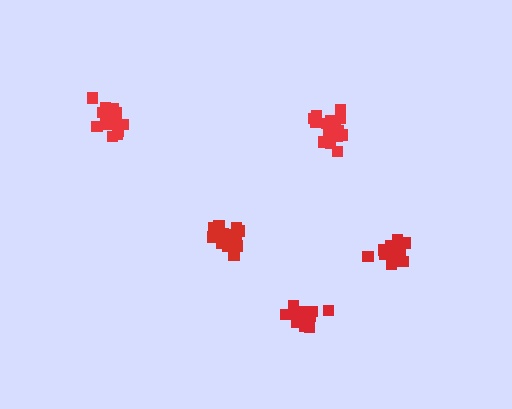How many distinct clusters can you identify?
There are 5 distinct clusters.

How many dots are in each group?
Group 1: 19 dots, Group 2: 18 dots, Group 3: 18 dots, Group 4: 18 dots, Group 5: 16 dots (89 total).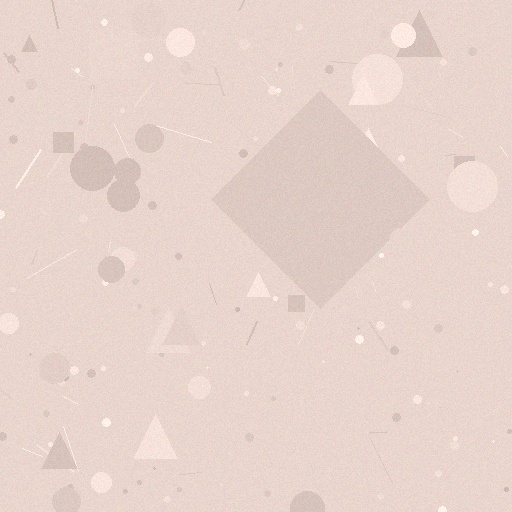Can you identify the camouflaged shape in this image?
The camouflaged shape is a diamond.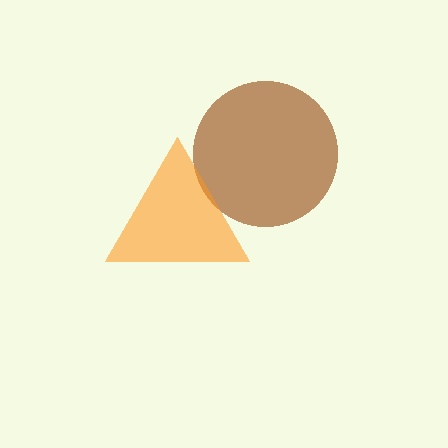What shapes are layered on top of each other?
The layered shapes are: a brown circle, an orange triangle.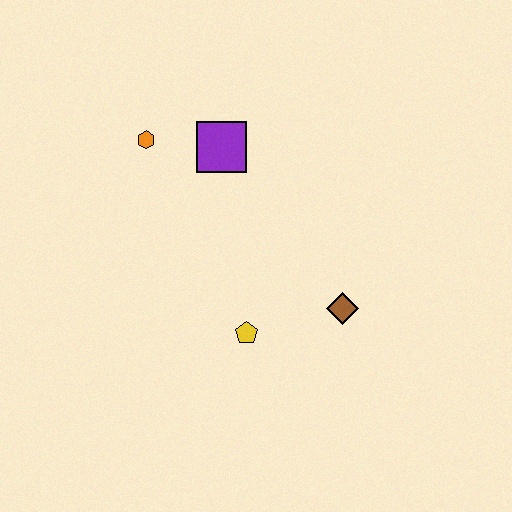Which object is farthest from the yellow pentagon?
The orange hexagon is farthest from the yellow pentagon.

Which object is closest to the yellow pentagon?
The brown diamond is closest to the yellow pentagon.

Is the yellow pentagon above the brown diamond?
No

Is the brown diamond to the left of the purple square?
No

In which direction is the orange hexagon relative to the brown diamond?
The orange hexagon is to the left of the brown diamond.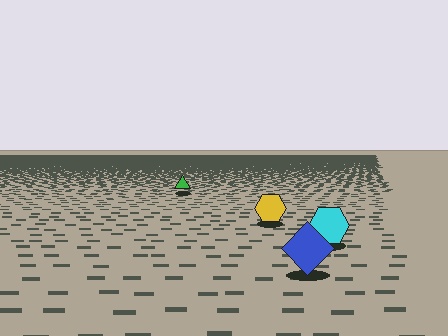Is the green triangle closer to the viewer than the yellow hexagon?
No. The yellow hexagon is closer — you can tell from the texture gradient: the ground texture is coarser near it.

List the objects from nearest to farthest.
From nearest to farthest: the blue diamond, the cyan hexagon, the yellow hexagon, the green triangle.